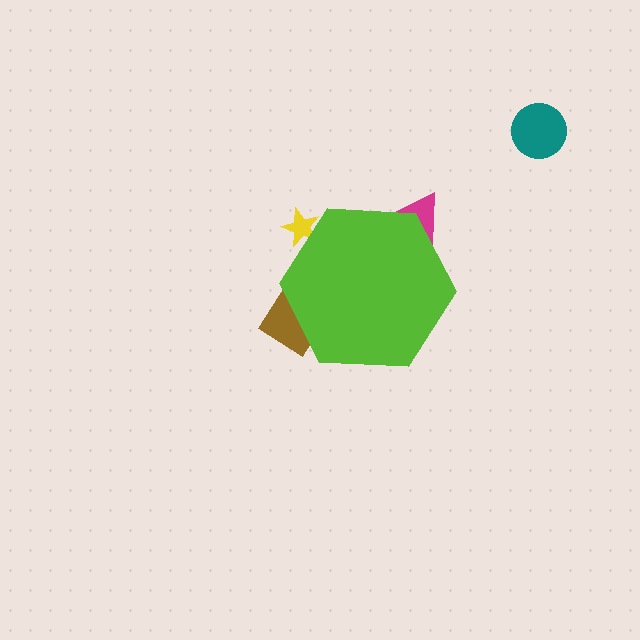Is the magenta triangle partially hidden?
Yes, the magenta triangle is partially hidden behind the lime hexagon.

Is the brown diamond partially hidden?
Yes, the brown diamond is partially hidden behind the lime hexagon.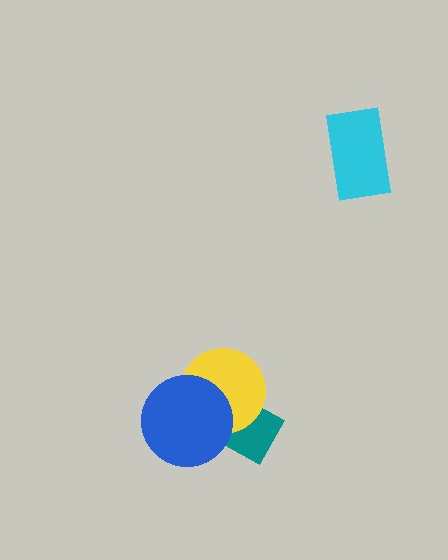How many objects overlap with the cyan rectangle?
0 objects overlap with the cyan rectangle.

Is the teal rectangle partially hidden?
Yes, it is partially covered by another shape.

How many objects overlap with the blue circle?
2 objects overlap with the blue circle.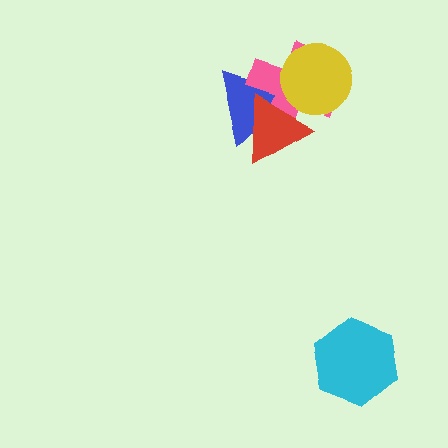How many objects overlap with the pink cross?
3 objects overlap with the pink cross.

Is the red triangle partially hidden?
No, no other shape covers it.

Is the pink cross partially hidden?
Yes, it is partially covered by another shape.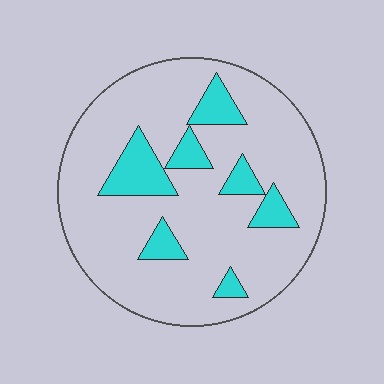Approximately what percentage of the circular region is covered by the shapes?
Approximately 15%.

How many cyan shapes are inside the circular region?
7.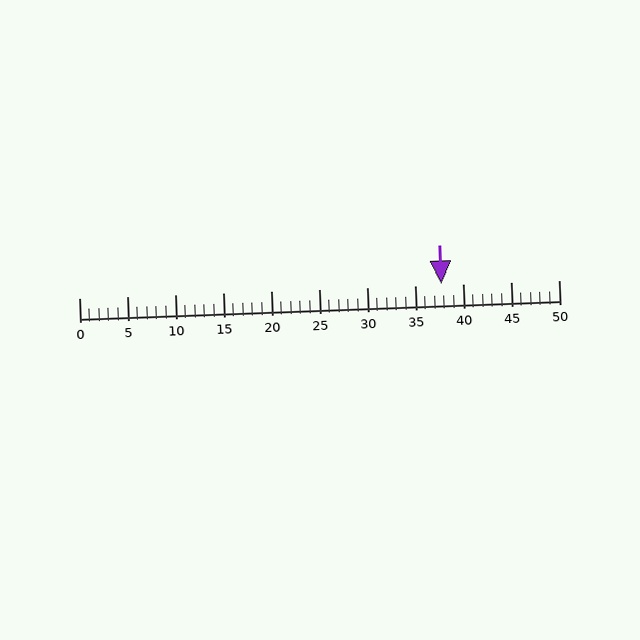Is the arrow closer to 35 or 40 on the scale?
The arrow is closer to 40.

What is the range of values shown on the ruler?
The ruler shows values from 0 to 50.